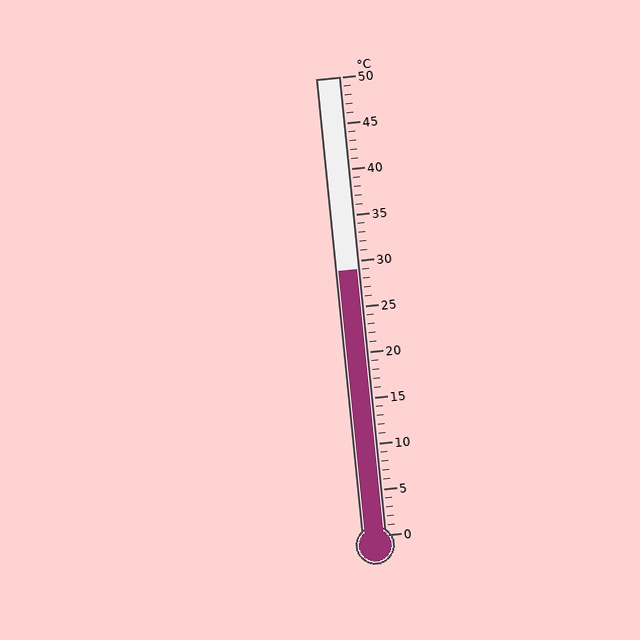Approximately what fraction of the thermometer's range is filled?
The thermometer is filled to approximately 60% of its range.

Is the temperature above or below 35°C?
The temperature is below 35°C.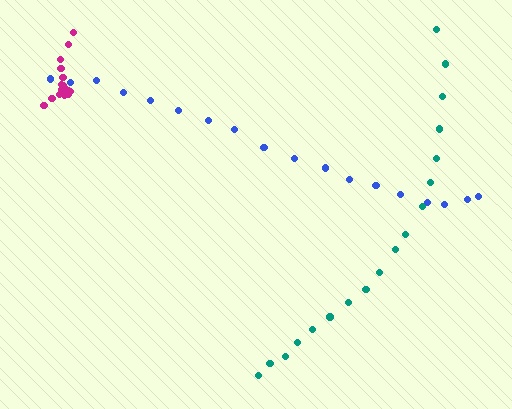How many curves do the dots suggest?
There are 3 distinct paths.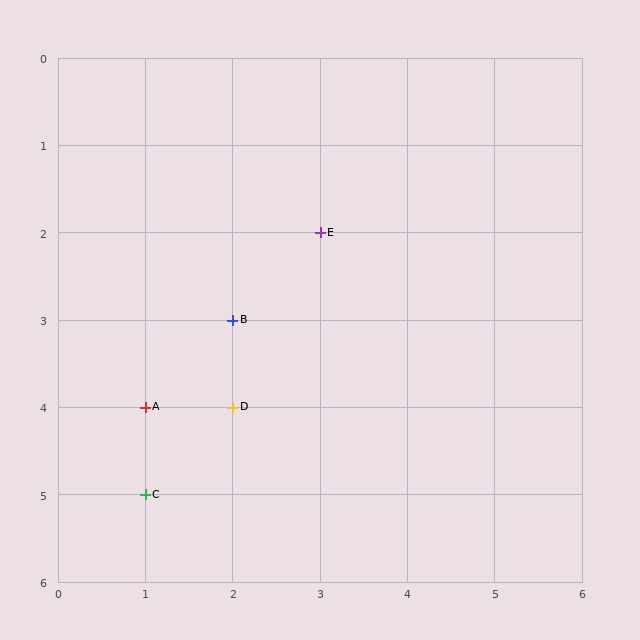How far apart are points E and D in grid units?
Points E and D are 1 column and 2 rows apart (about 2.2 grid units diagonally).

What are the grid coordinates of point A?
Point A is at grid coordinates (1, 4).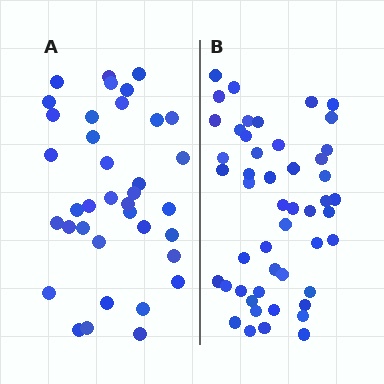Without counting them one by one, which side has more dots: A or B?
Region B (the right region) has more dots.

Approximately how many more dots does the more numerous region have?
Region B has roughly 12 or so more dots than region A.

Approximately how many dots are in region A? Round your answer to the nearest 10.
About 40 dots. (The exact count is 37, which rounds to 40.)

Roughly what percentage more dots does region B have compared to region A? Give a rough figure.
About 30% more.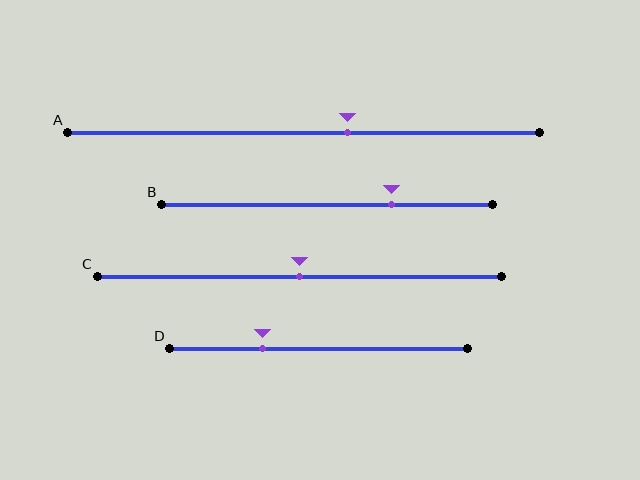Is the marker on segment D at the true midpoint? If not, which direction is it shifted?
No, the marker on segment D is shifted to the left by about 19% of the segment length.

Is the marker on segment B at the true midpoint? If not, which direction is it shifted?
No, the marker on segment B is shifted to the right by about 19% of the segment length.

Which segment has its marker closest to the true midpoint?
Segment C has its marker closest to the true midpoint.